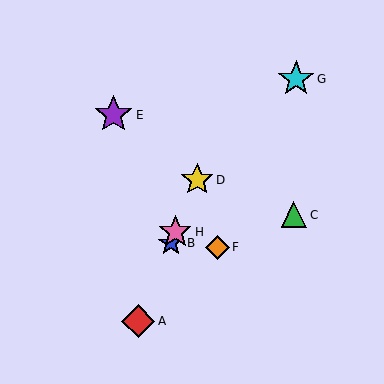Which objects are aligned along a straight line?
Objects A, B, D, H are aligned along a straight line.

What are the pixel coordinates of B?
Object B is at (171, 243).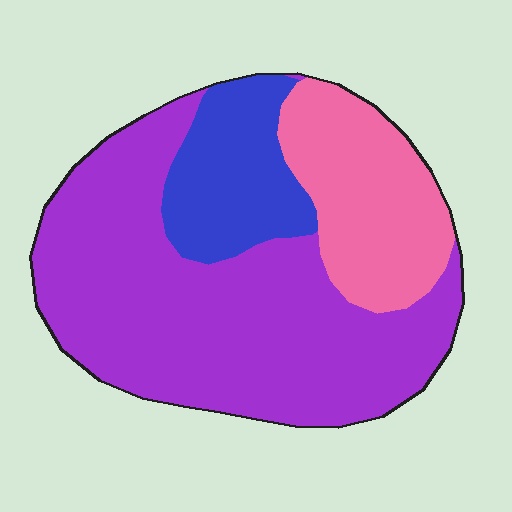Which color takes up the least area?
Blue, at roughly 15%.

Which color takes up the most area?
Purple, at roughly 60%.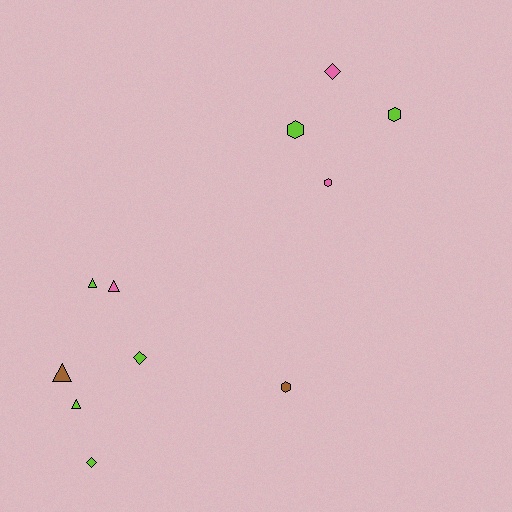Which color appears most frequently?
Lime, with 6 objects.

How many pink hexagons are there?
There is 1 pink hexagon.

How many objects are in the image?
There are 11 objects.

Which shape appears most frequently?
Triangle, with 4 objects.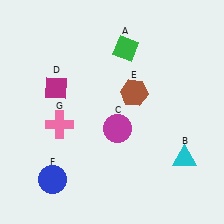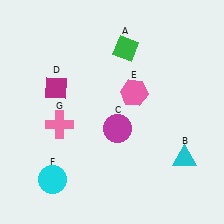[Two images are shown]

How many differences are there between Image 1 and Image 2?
There are 2 differences between the two images.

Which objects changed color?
E changed from brown to pink. F changed from blue to cyan.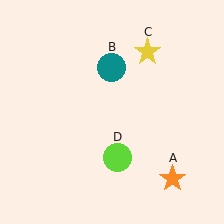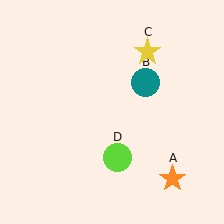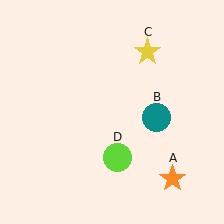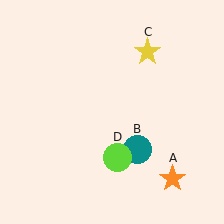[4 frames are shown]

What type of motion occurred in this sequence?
The teal circle (object B) rotated clockwise around the center of the scene.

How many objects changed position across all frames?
1 object changed position: teal circle (object B).